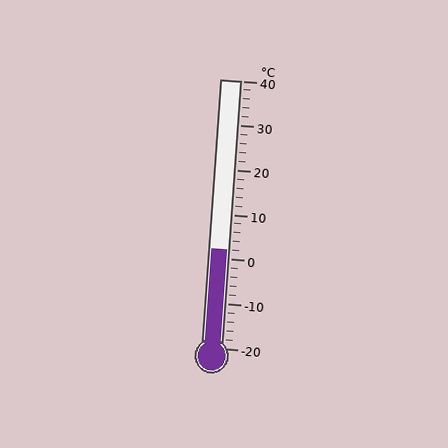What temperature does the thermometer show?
The thermometer shows approximately 2°C.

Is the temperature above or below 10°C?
The temperature is below 10°C.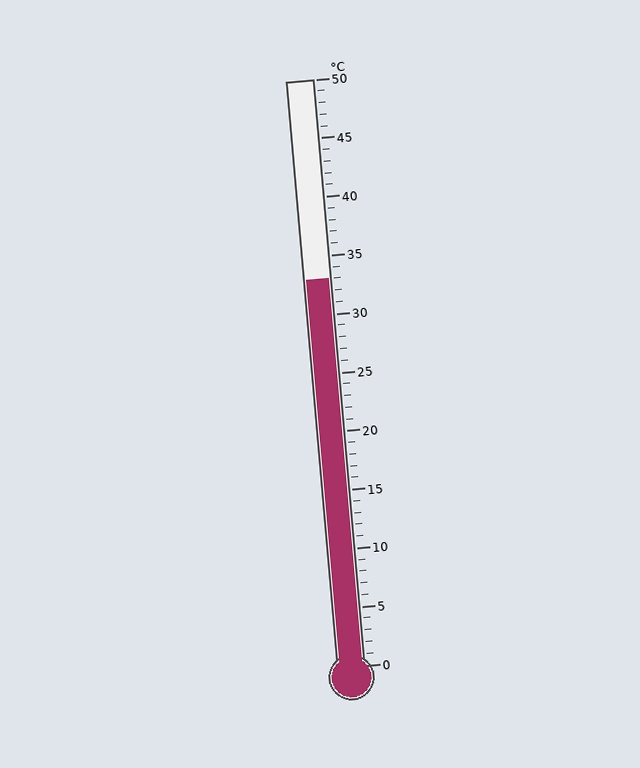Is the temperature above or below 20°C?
The temperature is above 20°C.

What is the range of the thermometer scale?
The thermometer scale ranges from 0°C to 50°C.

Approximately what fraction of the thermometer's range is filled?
The thermometer is filled to approximately 65% of its range.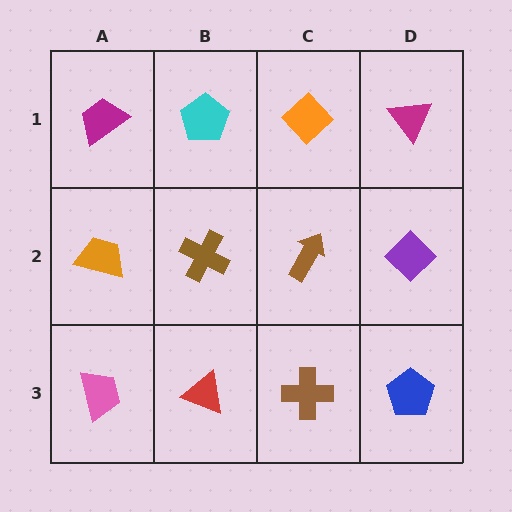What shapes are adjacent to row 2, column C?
An orange diamond (row 1, column C), a brown cross (row 3, column C), a brown cross (row 2, column B), a purple diamond (row 2, column D).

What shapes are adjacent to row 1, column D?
A purple diamond (row 2, column D), an orange diamond (row 1, column C).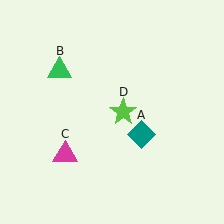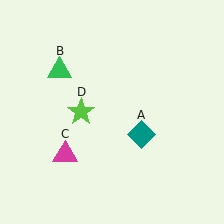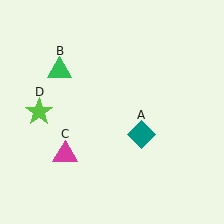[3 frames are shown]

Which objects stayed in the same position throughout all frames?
Teal diamond (object A) and green triangle (object B) and magenta triangle (object C) remained stationary.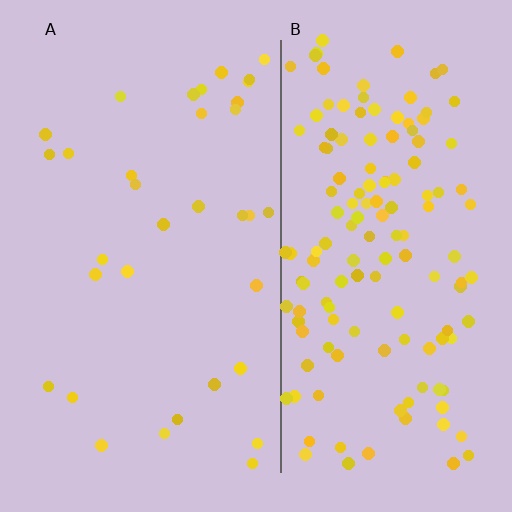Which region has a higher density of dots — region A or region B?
B (the right).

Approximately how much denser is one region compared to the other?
Approximately 4.3× — region B over region A.